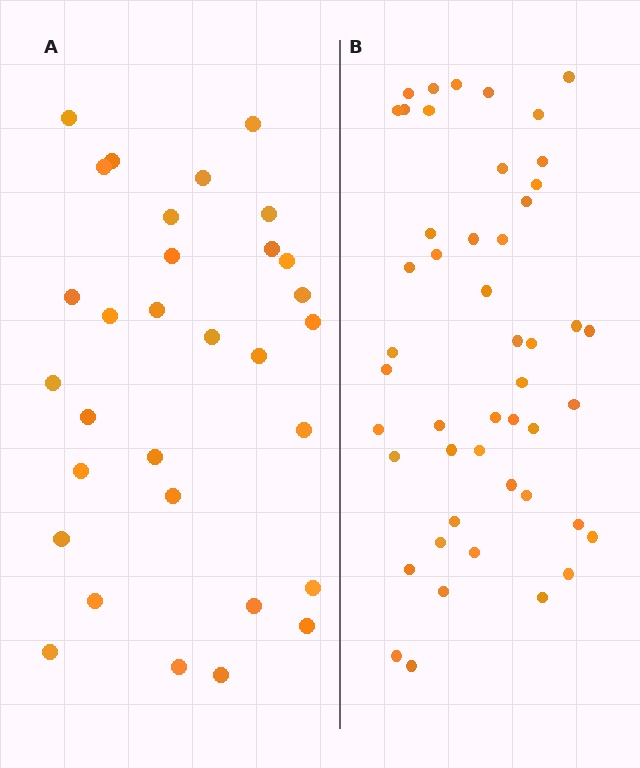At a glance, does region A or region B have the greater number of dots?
Region B (the right region) has more dots.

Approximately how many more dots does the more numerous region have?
Region B has approximately 15 more dots than region A.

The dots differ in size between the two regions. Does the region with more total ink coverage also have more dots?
No. Region A has more total ink coverage because its dots are larger, but region B actually contains more individual dots. Total area can be misleading — the number of items is what matters here.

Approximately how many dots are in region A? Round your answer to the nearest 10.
About 30 dots. (The exact count is 31, which rounds to 30.)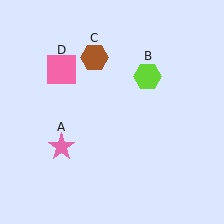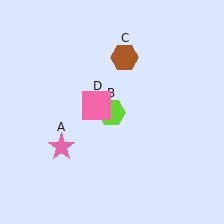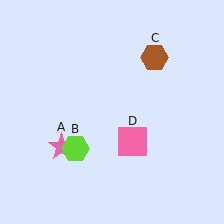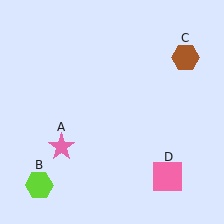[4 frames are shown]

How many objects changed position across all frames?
3 objects changed position: lime hexagon (object B), brown hexagon (object C), pink square (object D).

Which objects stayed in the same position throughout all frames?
Pink star (object A) remained stationary.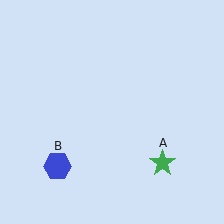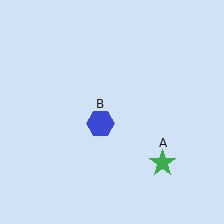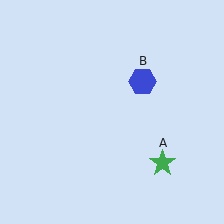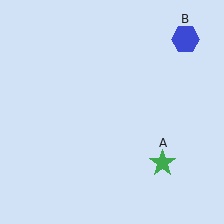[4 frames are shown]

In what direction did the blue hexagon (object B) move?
The blue hexagon (object B) moved up and to the right.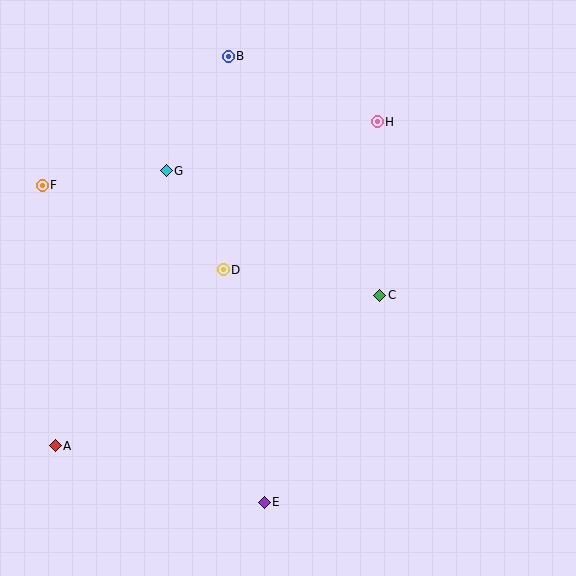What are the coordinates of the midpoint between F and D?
The midpoint between F and D is at (133, 228).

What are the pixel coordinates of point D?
Point D is at (223, 270).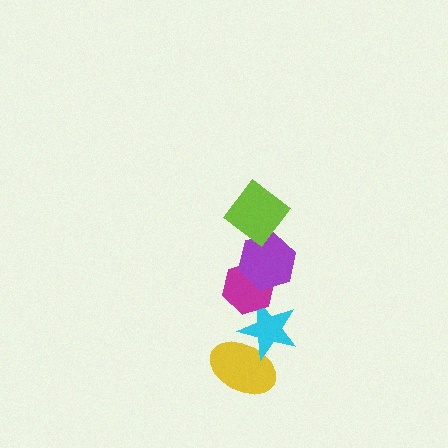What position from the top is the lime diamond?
The lime diamond is 1st from the top.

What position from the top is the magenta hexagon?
The magenta hexagon is 3rd from the top.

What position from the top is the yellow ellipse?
The yellow ellipse is 5th from the top.